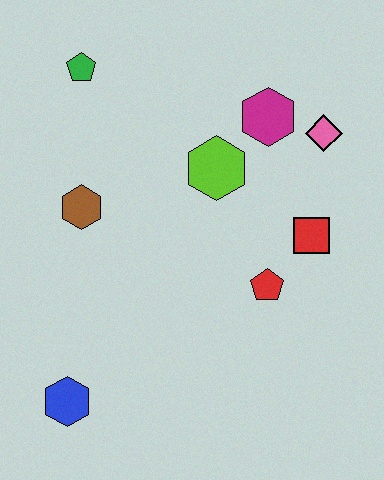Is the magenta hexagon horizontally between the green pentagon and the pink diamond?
Yes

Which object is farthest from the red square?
The blue hexagon is farthest from the red square.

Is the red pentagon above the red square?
No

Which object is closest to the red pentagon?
The red square is closest to the red pentagon.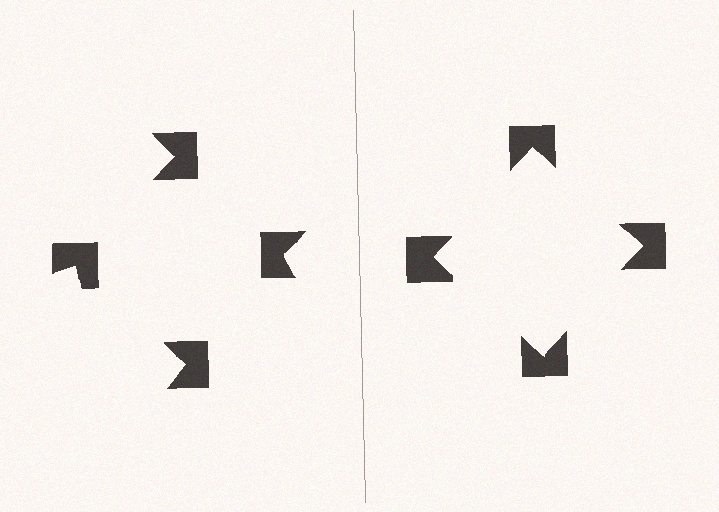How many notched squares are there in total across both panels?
8 — 4 on each side.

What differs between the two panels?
The notched squares are positioned identically on both sides; only the wedge orientations differ. On the right they align to a square; on the left they are misaligned.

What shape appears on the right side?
An illusory square.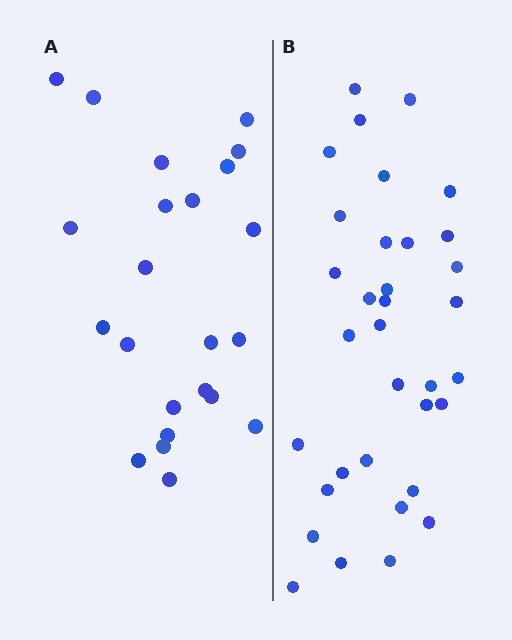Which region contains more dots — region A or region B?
Region B (the right region) has more dots.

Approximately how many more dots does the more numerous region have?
Region B has roughly 12 or so more dots than region A.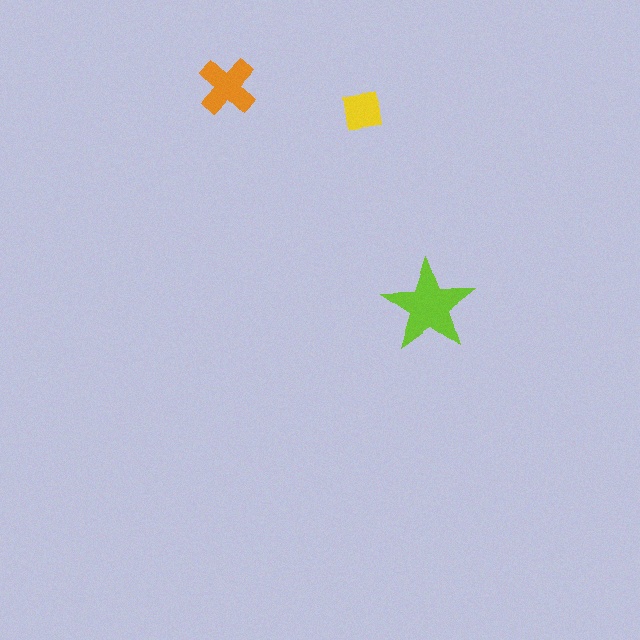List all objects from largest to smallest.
The lime star, the orange cross, the yellow square.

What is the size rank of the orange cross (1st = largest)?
2nd.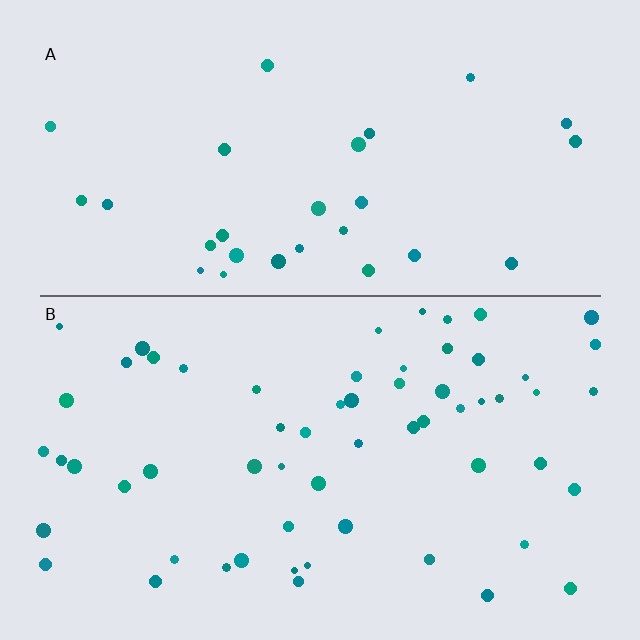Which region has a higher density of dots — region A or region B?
B (the bottom).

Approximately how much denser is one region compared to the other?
Approximately 2.1× — region B over region A.